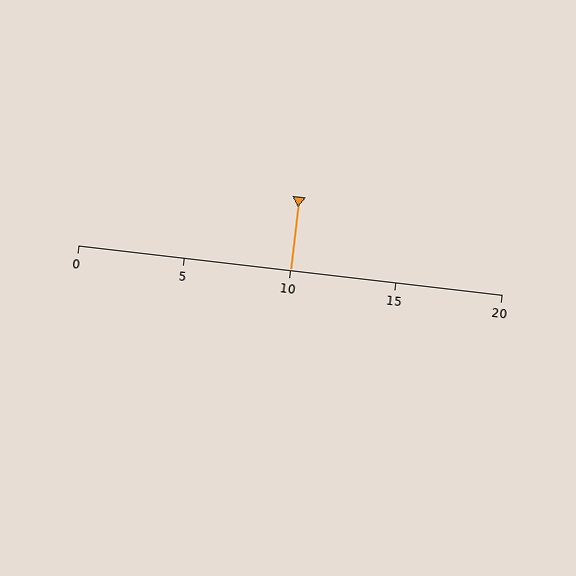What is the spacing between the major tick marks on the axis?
The major ticks are spaced 5 apart.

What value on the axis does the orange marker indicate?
The marker indicates approximately 10.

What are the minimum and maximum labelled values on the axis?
The axis runs from 0 to 20.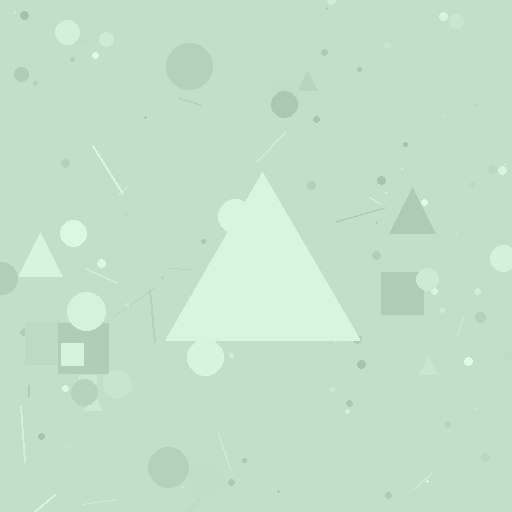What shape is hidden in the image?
A triangle is hidden in the image.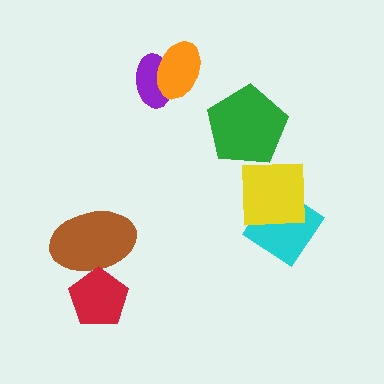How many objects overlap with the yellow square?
1 object overlaps with the yellow square.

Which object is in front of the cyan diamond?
The yellow square is in front of the cyan diamond.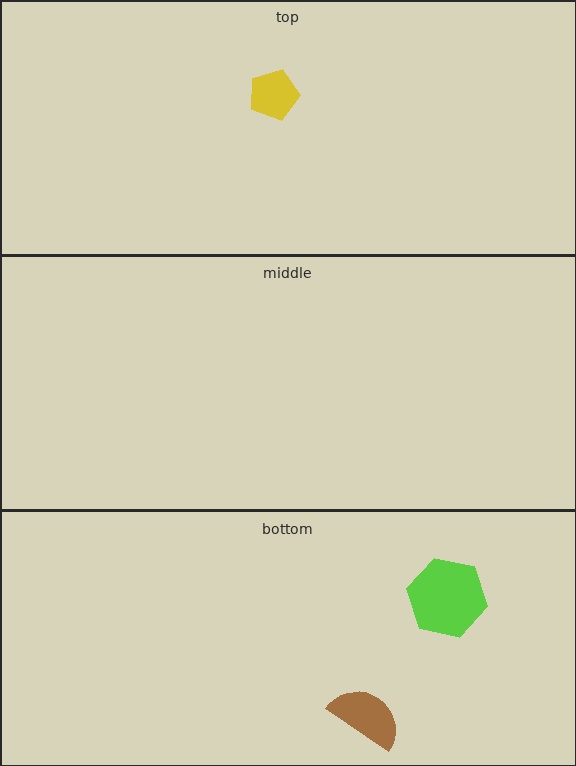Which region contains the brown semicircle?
The bottom region.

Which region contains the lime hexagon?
The bottom region.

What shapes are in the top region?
The yellow pentagon.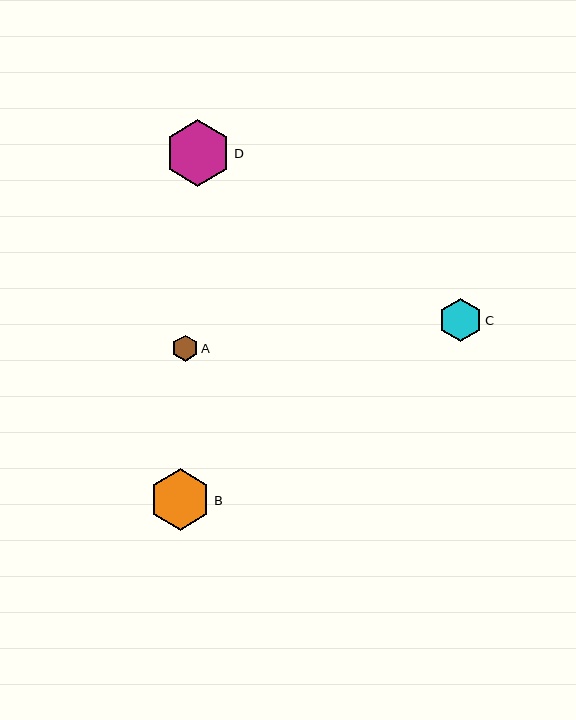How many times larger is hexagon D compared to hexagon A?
Hexagon D is approximately 2.6 times the size of hexagon A.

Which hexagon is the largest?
Hexagon D is the largest with a size of approximately 67 pixels.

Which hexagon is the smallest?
Hexagon A is the smallest with a size of approximately 26 pixels.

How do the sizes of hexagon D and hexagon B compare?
Hexagon D and hexagon B are approximately the same size.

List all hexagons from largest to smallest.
From largest to smallest: D, B, C, A.